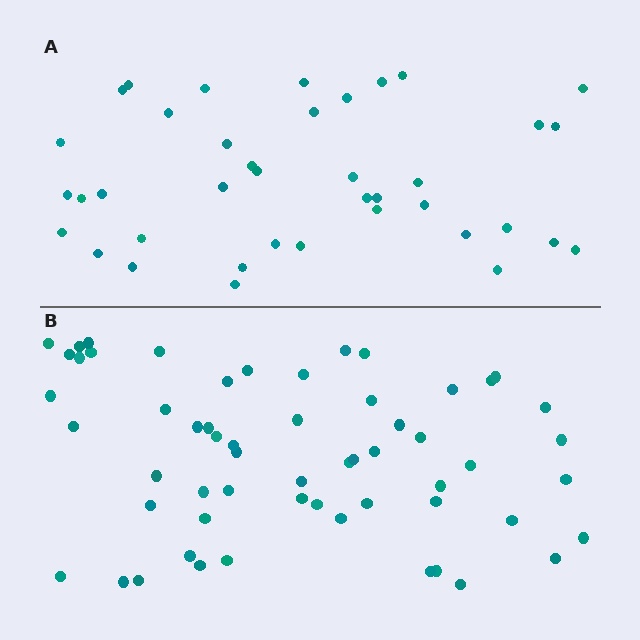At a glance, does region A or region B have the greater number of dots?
Region B (the bottom region) has more dots.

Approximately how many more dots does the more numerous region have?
Region B has approximately 20 more dots than region A.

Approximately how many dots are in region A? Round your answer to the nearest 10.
About 40 dots. (The exact count is 39, which rounds to 40.)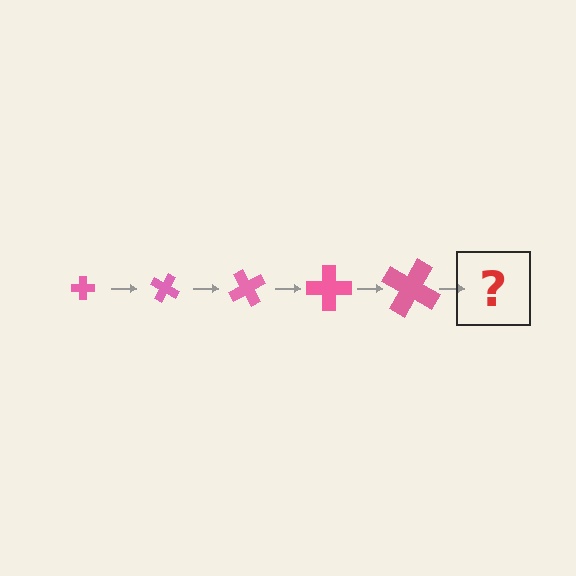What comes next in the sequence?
The next element should be a cross, larger than the previous one and rotated 150 degrees from the start.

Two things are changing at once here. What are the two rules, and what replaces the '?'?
The two rules are that the cross grows larger each step and it rotates 30 degrees each step. The '?' should be a cross, larger than the previous one and rotated 150 degrees from the start.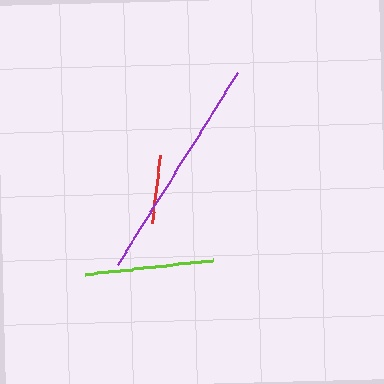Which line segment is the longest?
The purple line is the longest at approximately 227 pixels.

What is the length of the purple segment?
The purple segment is approximately 227 pixels long.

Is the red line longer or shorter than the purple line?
The purple line is longer than the red line.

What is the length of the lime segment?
The lime segment is approximately 128 pixels long.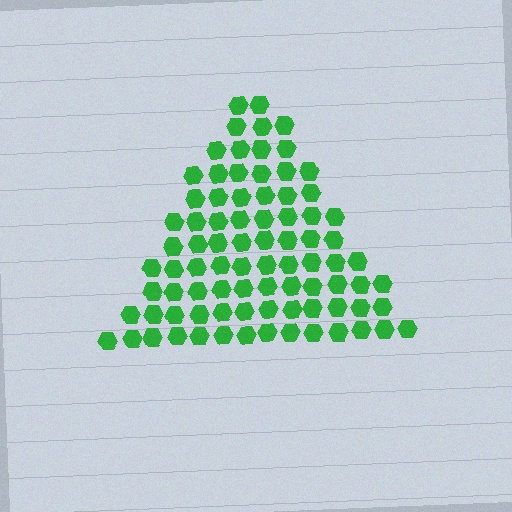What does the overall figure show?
The overall figure shows a triangle.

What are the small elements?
The small elements are hexagons.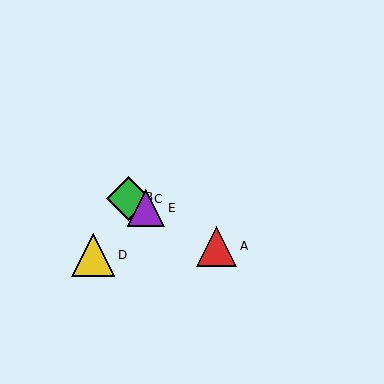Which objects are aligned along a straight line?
Objects A, B, C, E are aligned along a straight line.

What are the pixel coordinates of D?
Object D is at (93, 255).